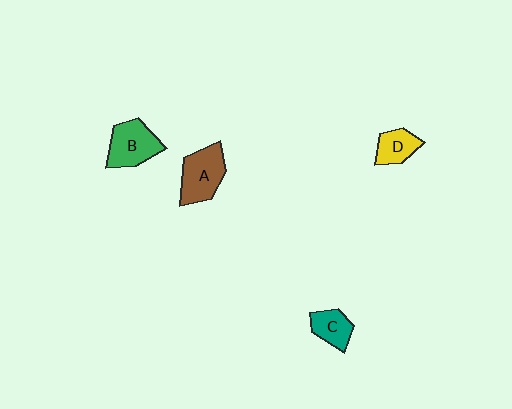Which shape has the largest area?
Shape A (brown).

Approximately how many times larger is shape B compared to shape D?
Approximately 1.6 times.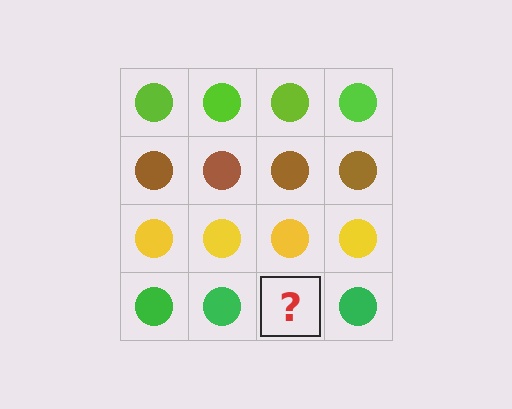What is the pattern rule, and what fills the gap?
The rule is that each row has a consistent color. The gap should be filled with a green circle.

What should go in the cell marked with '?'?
The missing cell should contain a green circle.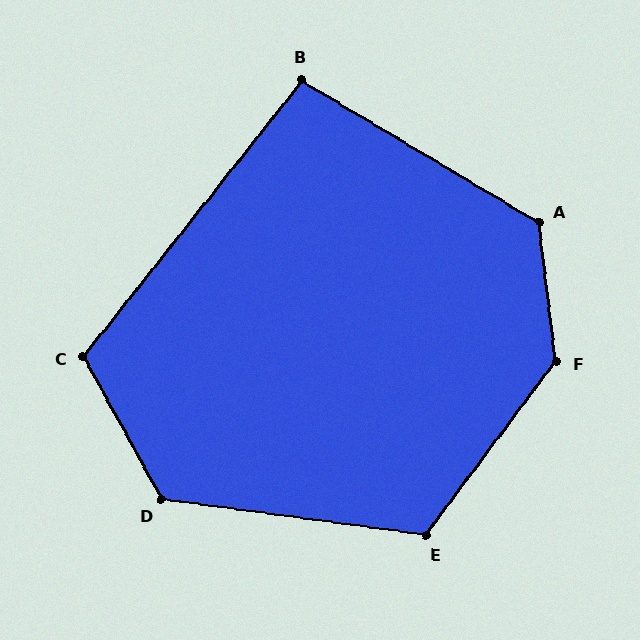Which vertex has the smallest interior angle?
B, at approximately 98 degrees.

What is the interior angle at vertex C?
Approximately 113 degrees (obtuse).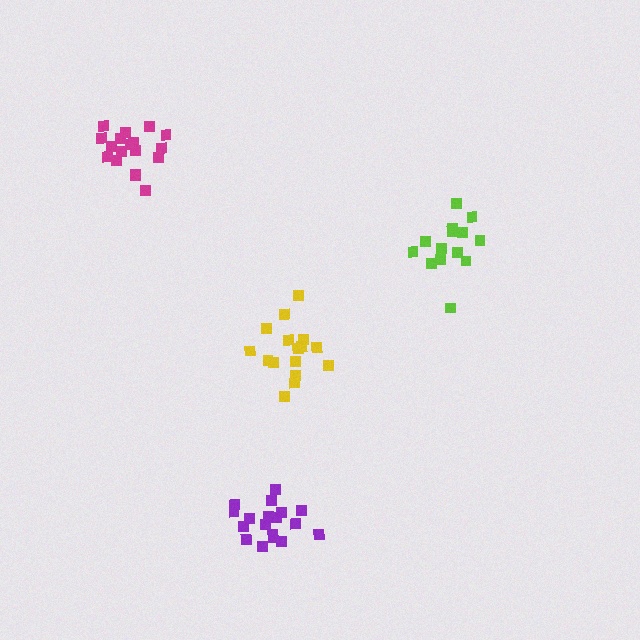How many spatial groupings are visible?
There are 4 spatial groupings.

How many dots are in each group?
Group 1: 16 dots, Group 2: 18 dots, Group 3: 18 dots, Group 4: 15 dots (67 total).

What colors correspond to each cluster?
The clusters are colored: yellow, purple, magenta, lime.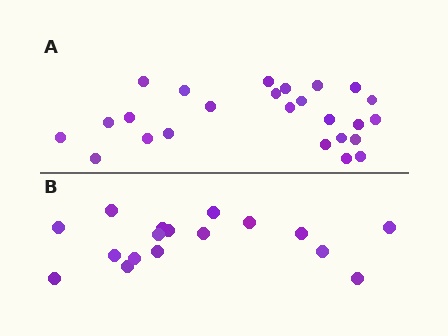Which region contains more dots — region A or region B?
Region A (the top region) has more dots.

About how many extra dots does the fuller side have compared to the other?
Region A has roughly 8 or so more dots than region B.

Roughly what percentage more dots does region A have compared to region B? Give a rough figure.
About 45% more.